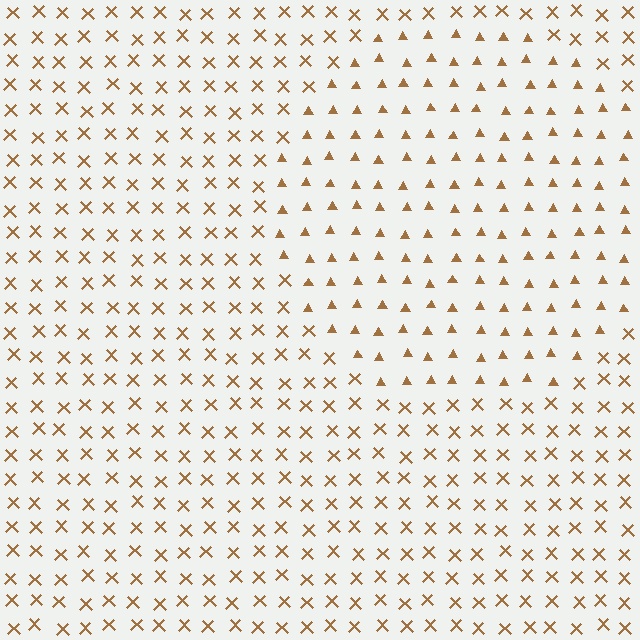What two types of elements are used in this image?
The image uses triangles inside the circle region and X marks outside it.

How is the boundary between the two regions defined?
The boundary is defined by a change in element shape: triangles inside vs. X marks outside. All elements share the same color and spacing.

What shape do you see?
I see a circle.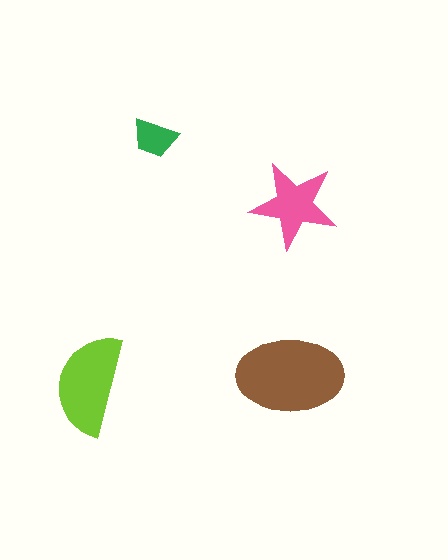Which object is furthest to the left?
The lime semicircle is leftmost.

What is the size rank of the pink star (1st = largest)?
3rd.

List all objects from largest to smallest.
The brown ellipse, the lime semicircle, the pink star, the green trapezoid.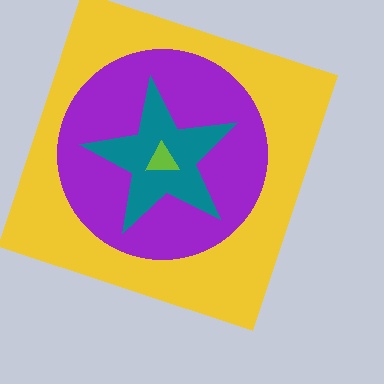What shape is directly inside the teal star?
The lime triangle.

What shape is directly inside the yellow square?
The purple circle.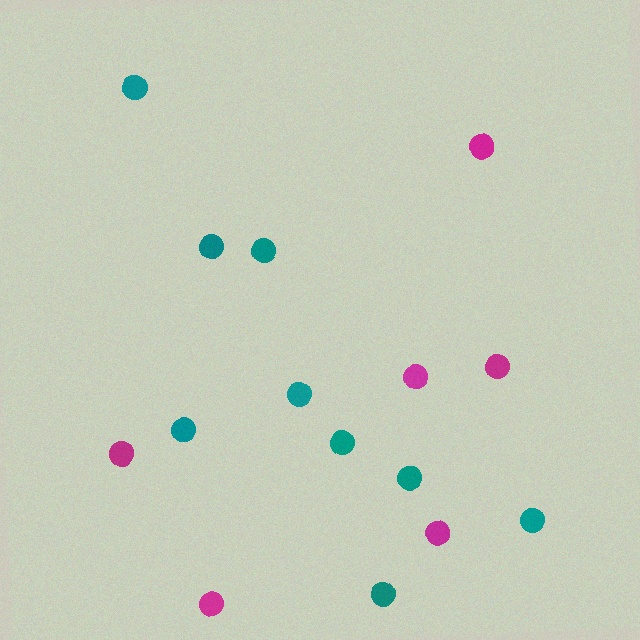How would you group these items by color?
There are 2 groups: one group of magenta circles (6) and one group of teal circles (9).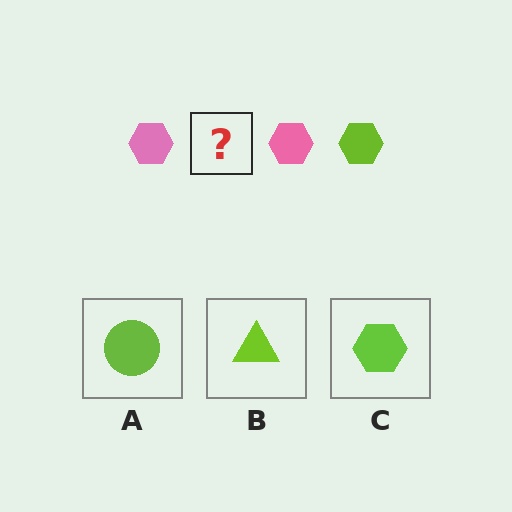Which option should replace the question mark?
Option C.